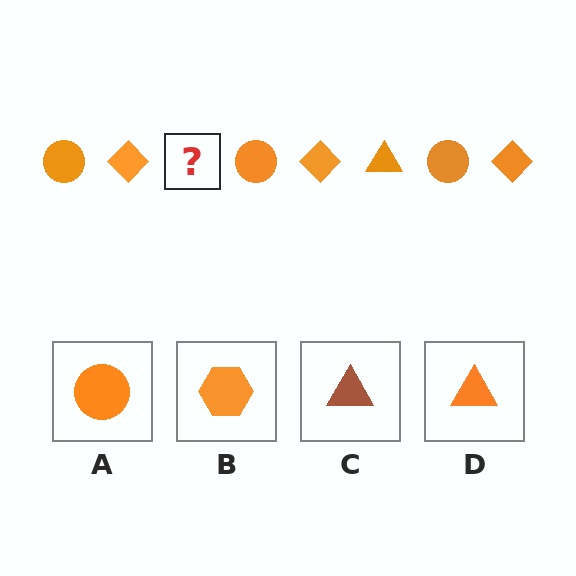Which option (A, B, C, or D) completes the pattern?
D.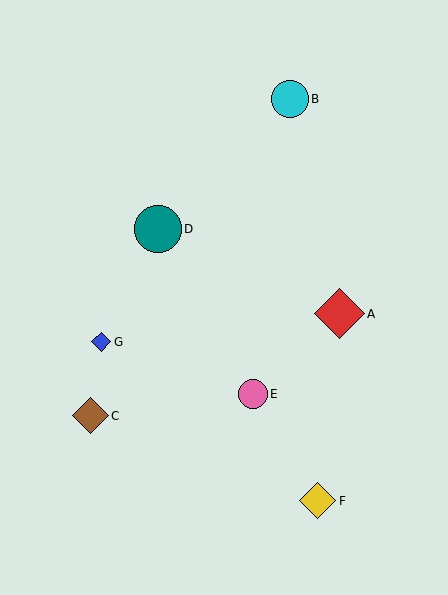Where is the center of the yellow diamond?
The center of the yellow diamond is at (317, 501).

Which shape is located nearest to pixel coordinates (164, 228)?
The teal circle (labeled D) at (158, 229) is nearest to that location.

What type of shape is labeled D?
Shape D is a teal circle.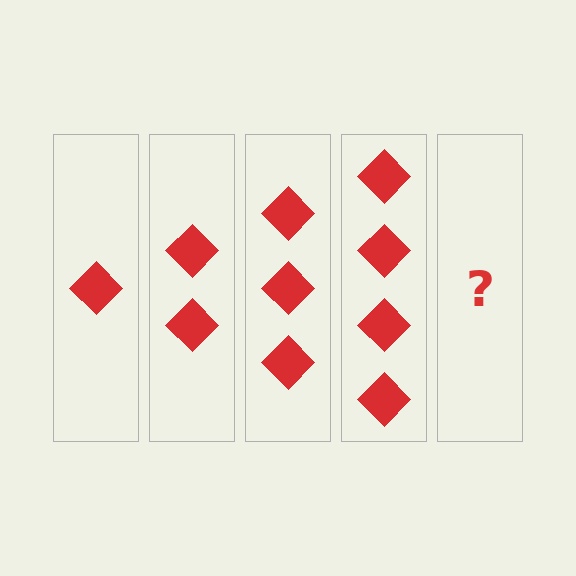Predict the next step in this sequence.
The next step is 5 diamonds.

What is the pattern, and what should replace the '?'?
The pattern is that each step adds one more diamond. The '?' should be 5 diamonds.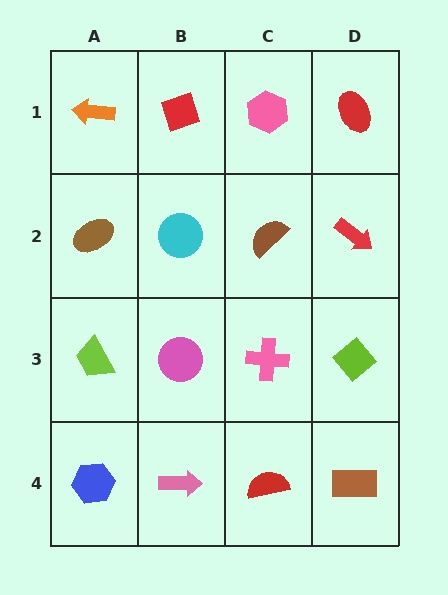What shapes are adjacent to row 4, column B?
A pink circle (row 3, column B), a blue hexagon (row 4, column A), a red semicircle (row 4, column C).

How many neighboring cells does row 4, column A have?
2.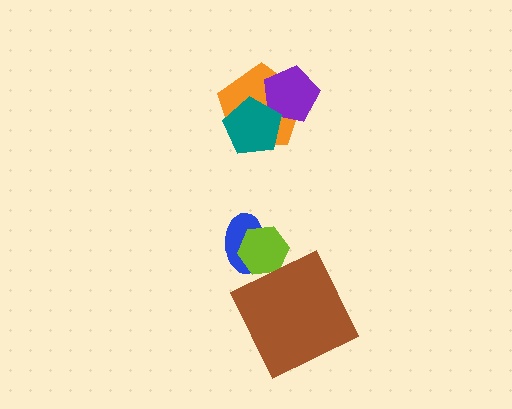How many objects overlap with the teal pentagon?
2 objects overlap with the teal pentagon.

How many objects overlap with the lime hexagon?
1 object overlaps with the lime hexagon.